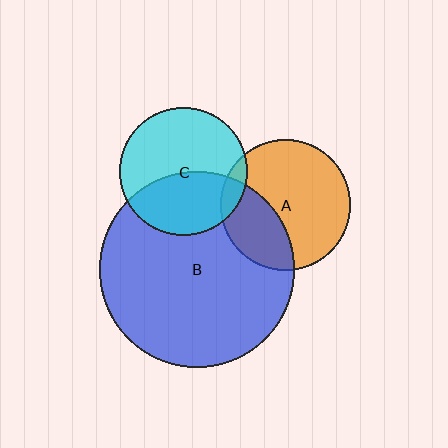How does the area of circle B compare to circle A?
Approximately 2.2 times.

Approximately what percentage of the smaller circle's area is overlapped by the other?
Approximately 35%.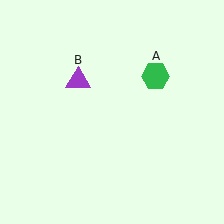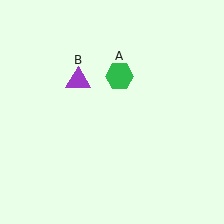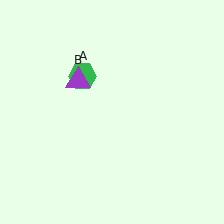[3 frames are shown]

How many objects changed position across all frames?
1 object changed position: green hexagon (object A).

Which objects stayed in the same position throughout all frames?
Purple triangle (object B) remained stationary.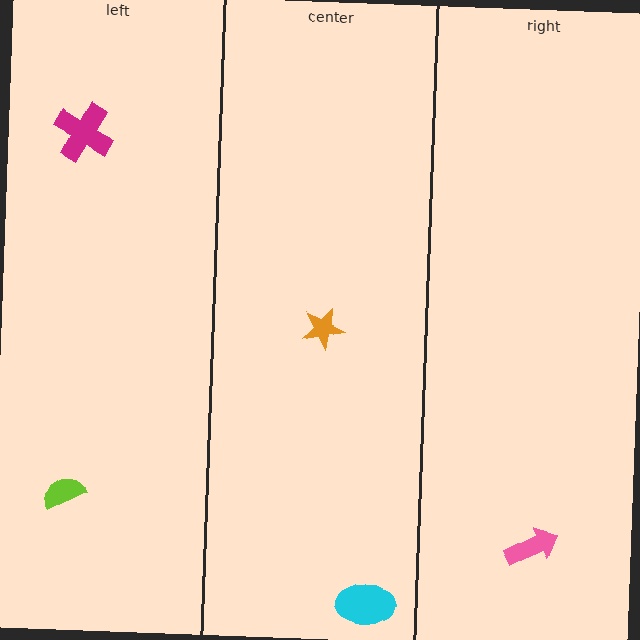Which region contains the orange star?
The center region.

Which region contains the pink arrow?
The right region.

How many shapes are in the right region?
1.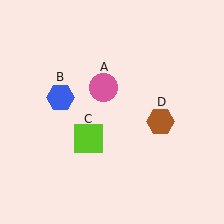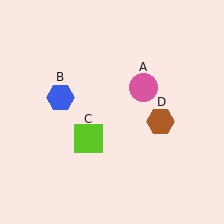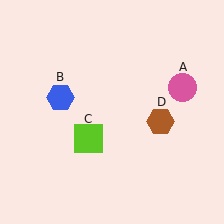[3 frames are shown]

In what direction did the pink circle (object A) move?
The pink circle (object A) moved right.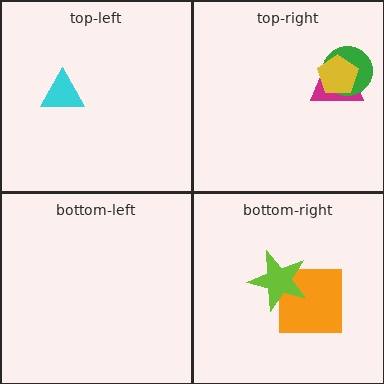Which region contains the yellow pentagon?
The top-right region.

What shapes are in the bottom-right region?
The orange square, the lime star.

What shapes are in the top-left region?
The cyan triangle.